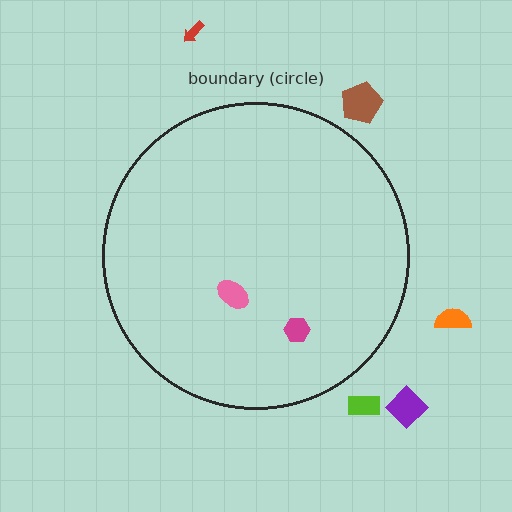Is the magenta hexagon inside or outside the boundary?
Inside.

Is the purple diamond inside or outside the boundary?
Outside.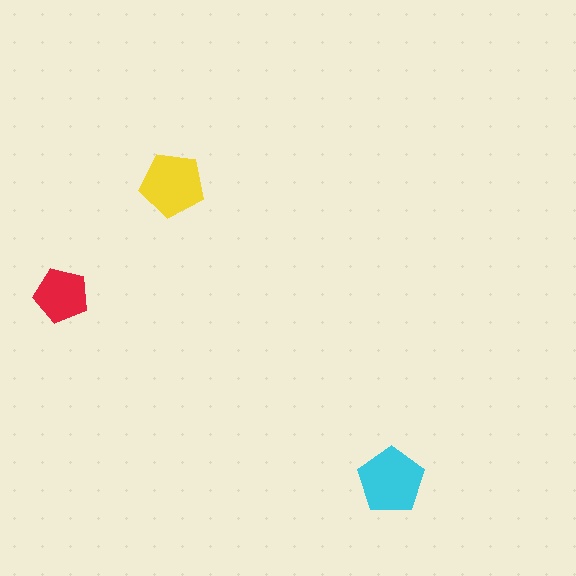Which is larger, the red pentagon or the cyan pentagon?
The cyan one.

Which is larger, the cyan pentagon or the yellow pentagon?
The cyan one.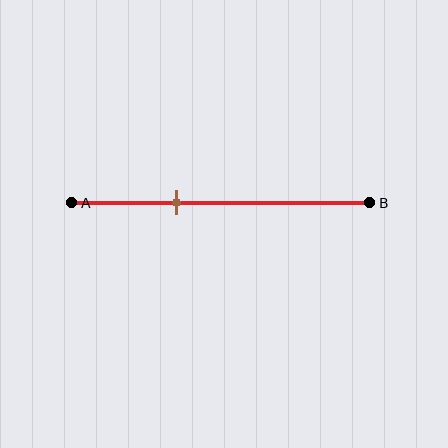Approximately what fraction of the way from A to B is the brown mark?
The brown mark is approximately 35% of the way from A to B.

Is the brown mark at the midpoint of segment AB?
No, the mark is at about 35% from A, not at the 50% midpoint.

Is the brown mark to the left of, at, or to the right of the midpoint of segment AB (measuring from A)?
The brown mark is to the left of the midpoint of segment AB.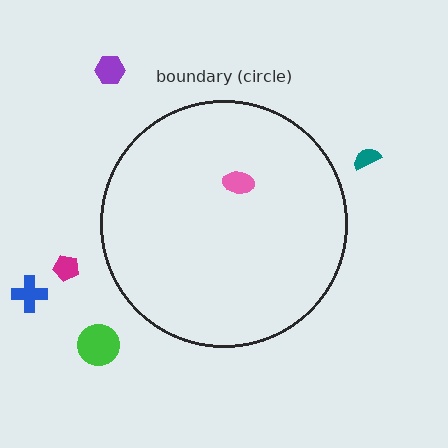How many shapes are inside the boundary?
1 inside, 5 outside.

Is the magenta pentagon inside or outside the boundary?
Outside.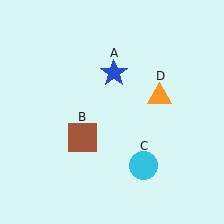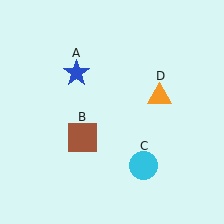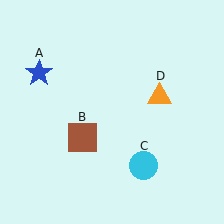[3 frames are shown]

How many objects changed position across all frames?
1 object changed position: blue star (object A).